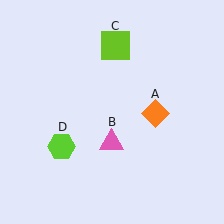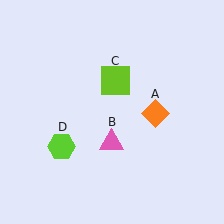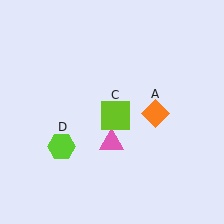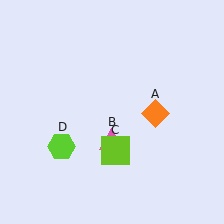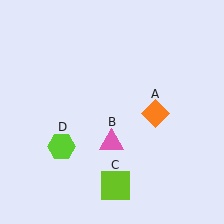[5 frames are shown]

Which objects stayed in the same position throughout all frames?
Orange diamond (object A) and pink triangle (object B) and lime hexagon (object D) remained stationary.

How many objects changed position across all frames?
1 object changed position: lime square (object C).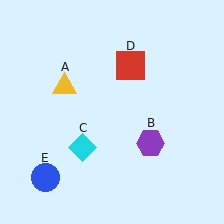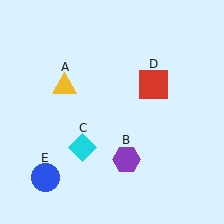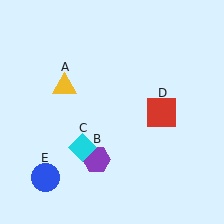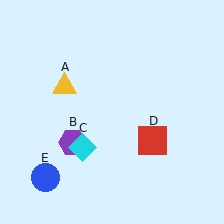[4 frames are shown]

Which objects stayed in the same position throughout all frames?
Yellow triangle (object A) and cyan diamond (object C) and blue circle (object E) remained stationary.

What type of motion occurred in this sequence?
The purple hexagon (object B), red square (object D) rotated clockwise around the center of the scene.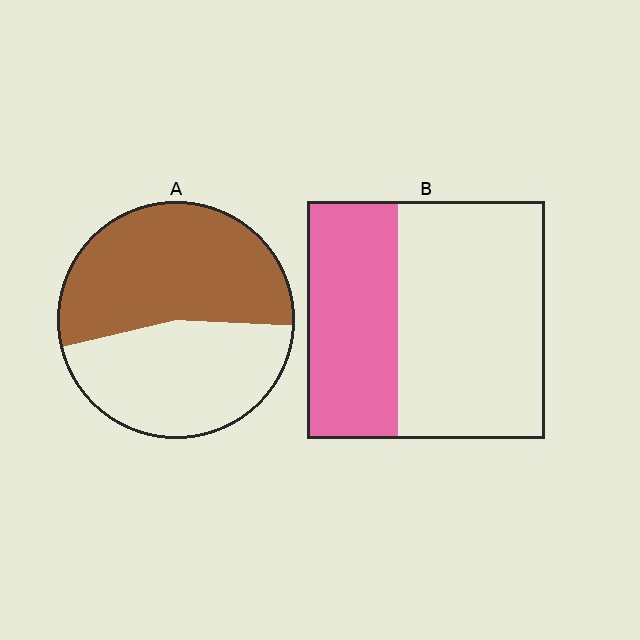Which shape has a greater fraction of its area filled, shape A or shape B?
Shape A.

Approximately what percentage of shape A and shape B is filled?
A is approximately 55% and B is approximately 40%.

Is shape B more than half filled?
No.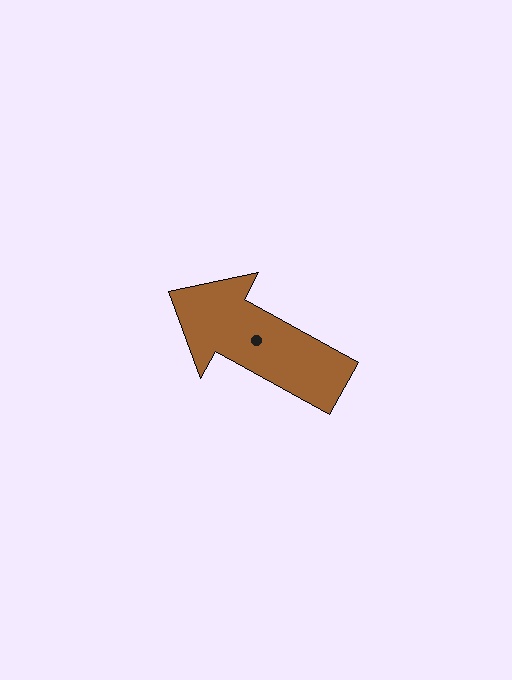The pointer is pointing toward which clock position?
Roughly 10 o'clock.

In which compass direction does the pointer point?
Northwest.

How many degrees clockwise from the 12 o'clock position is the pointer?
Approximately 299 degrees.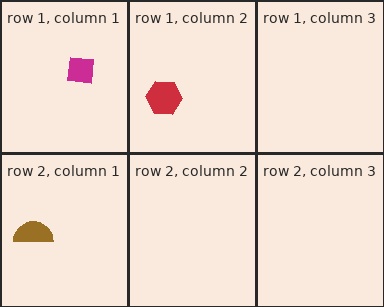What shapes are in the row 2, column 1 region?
The brown semicircle.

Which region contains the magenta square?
The row 1, column 1 region.